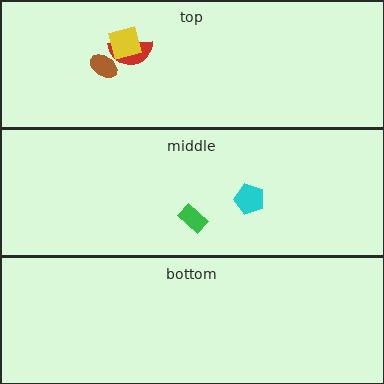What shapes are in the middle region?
The cyan pentagon, the green rectangle.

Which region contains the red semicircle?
The top region.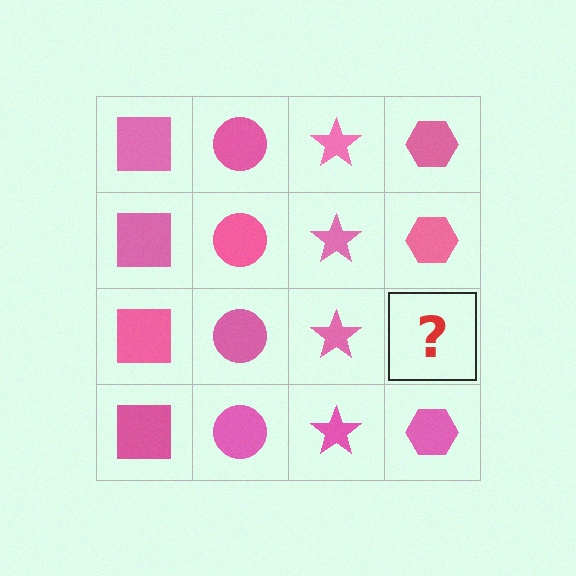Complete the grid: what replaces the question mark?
The question mark should be replaced with a pink hexagon.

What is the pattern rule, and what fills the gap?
The rule is that each column has a consistent shape. The gap should be filled with a pink hexagon.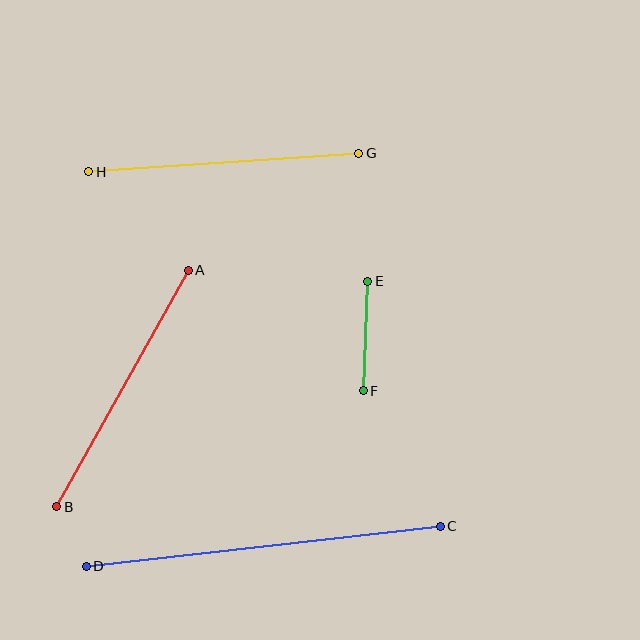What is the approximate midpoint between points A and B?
The midpoint is at approximately (122, 388) pixels.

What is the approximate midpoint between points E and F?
The midpoint is at approximately (365, 336) pixels.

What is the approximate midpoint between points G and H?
The midpoint is at approximately (224, 163) pixels.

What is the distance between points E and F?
The distance is approximately 109 pixels.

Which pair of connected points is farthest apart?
Points C and D are farthest apart.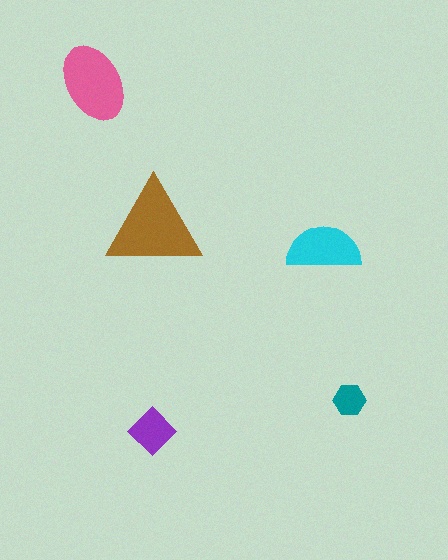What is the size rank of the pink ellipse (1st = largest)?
2nd.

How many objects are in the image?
There are 5 objects in the image.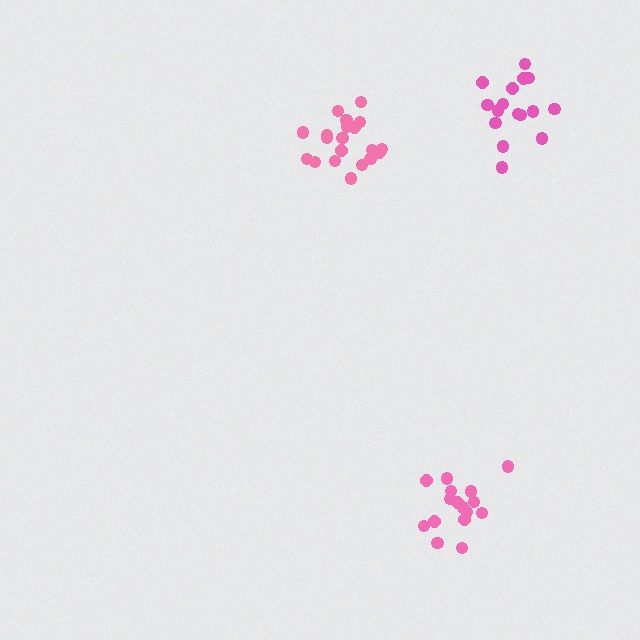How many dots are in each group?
Group 1: 20 dots, Group 2: 16 dots, Group 3: 16 dots (52 total).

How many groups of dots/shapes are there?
There are 3 groups.